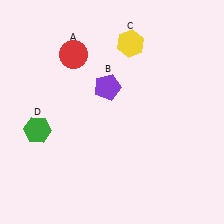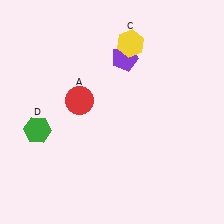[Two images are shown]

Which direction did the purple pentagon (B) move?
The purple pentagon (B) moved up.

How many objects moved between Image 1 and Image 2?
2 objects moved between the two images.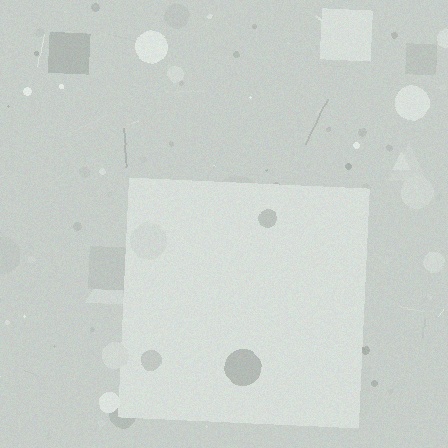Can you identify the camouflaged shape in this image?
The camouflaged shape is a square.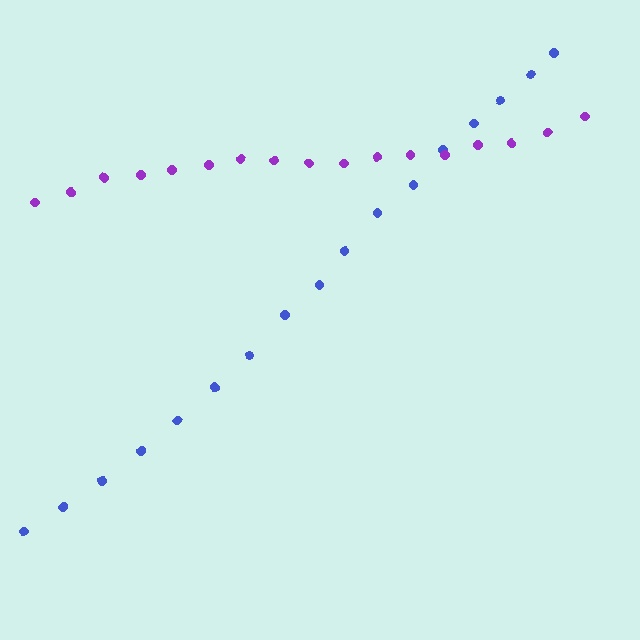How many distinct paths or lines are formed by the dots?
There are 2 distinct paths.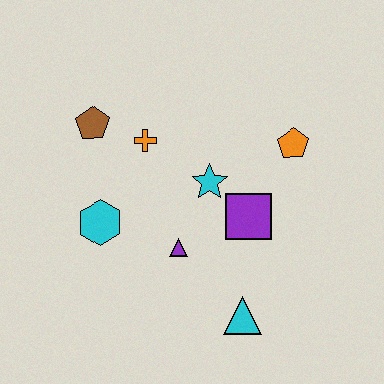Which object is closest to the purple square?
The cyan star is closest to the purple square.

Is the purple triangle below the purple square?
Yes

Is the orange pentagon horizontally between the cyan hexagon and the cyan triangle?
No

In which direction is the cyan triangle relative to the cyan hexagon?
The cyan triangle is to the right of the cyan hexagon.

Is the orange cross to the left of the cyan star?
Yes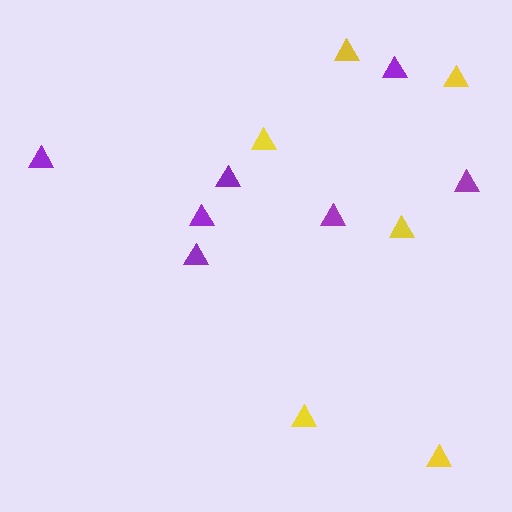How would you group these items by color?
There are 2 groups: one group of purple triangles (7) and one group of yellow triangles (6).